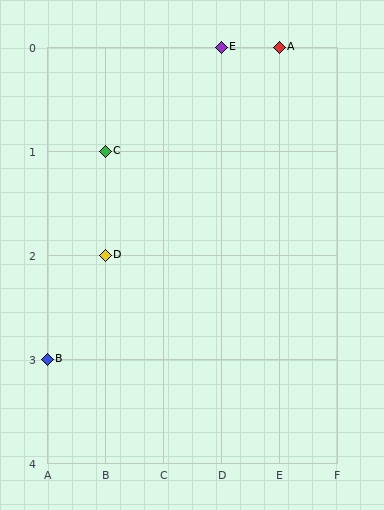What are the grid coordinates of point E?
Point E is at grid coordinates (D, 0).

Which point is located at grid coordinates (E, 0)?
Point A is at (E, 0).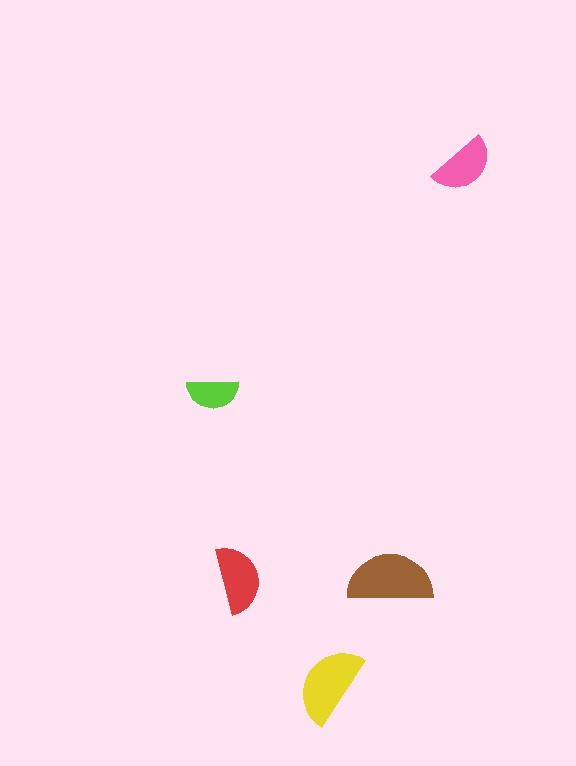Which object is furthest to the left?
The lime semicircle is leftmost.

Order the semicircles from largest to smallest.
the brown one, the yellow one, the red one, the pink one, the lime one.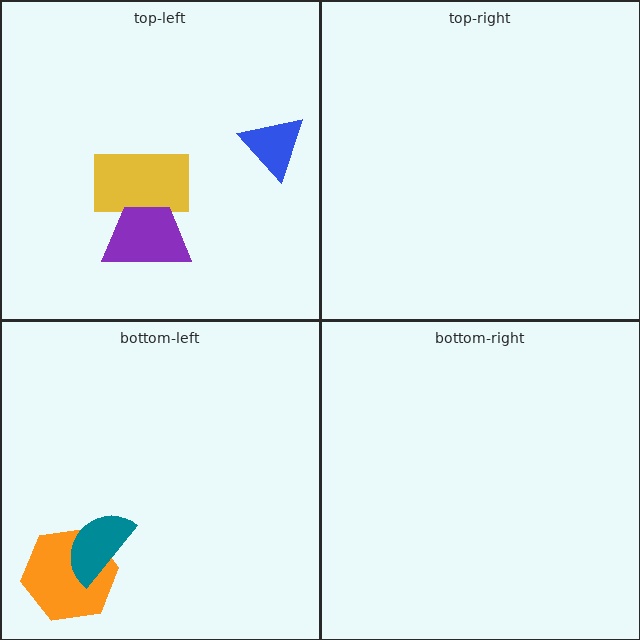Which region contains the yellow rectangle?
The top-left region.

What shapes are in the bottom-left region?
The orange hexagon, the teal semicircle.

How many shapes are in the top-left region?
3.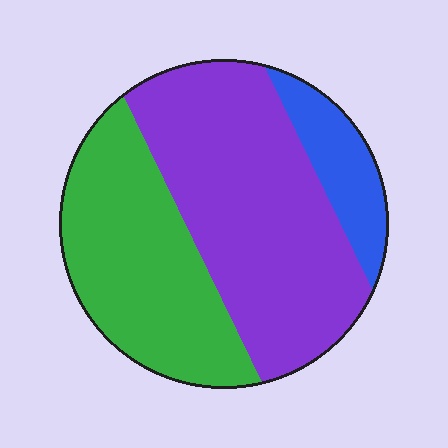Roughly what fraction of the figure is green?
Green covers around 35% of the figure.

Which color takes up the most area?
Purple, at roughly 50%.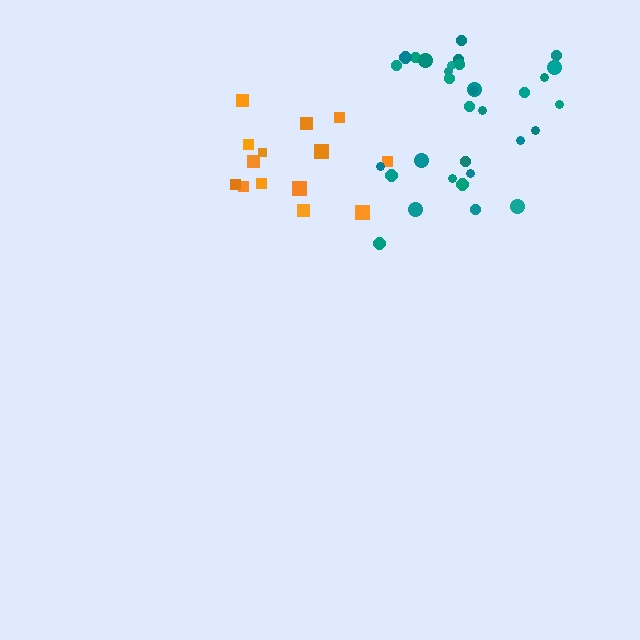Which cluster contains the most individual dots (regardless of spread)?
Teal (32).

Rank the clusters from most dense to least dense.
teal, orange.